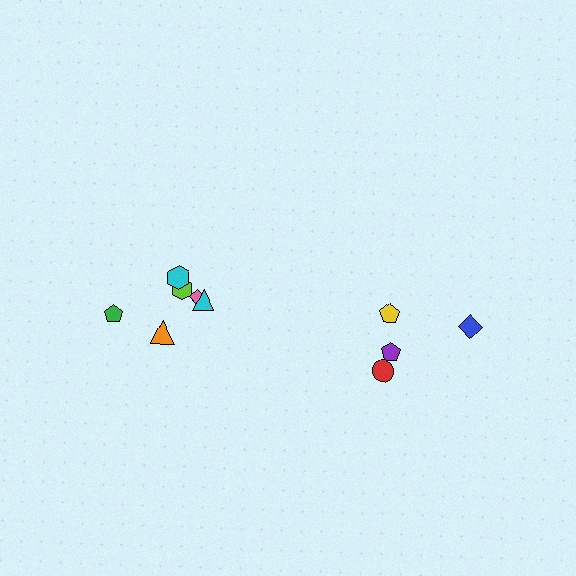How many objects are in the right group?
There are 4 objects.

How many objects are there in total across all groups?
There are 10 objects.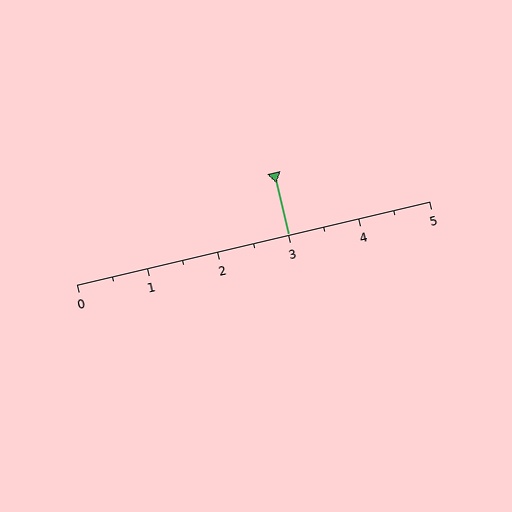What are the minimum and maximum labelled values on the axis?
The axis runs from 0 to 5.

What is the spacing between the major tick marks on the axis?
The major ticks are spaced 1 apart.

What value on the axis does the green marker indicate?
The marker indicates approximately 3.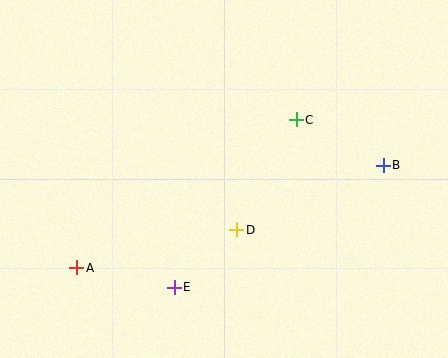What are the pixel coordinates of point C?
Point C is at (296, 120).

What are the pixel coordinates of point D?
Point D is at (237, 230).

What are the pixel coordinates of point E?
Point E is at (174, 287).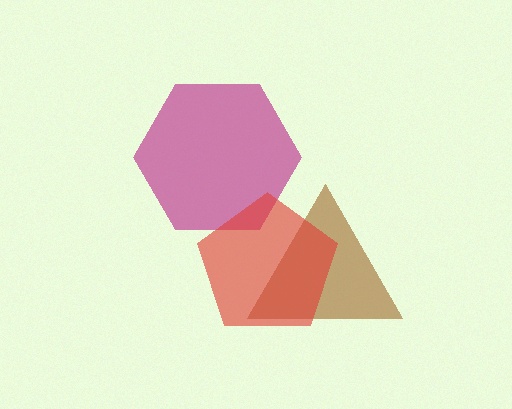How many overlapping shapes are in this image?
There are 3 overlapping shapes in the image.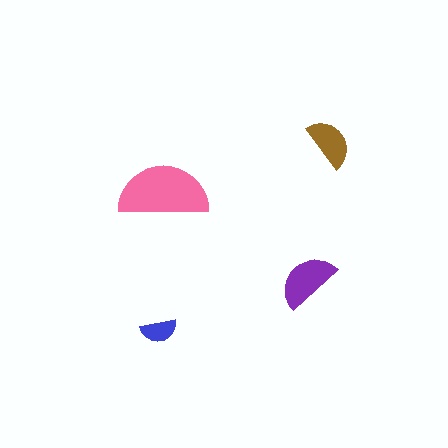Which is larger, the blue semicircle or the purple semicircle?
The purple one.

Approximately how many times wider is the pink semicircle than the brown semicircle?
About 2 times wider.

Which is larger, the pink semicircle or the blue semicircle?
The pink one.